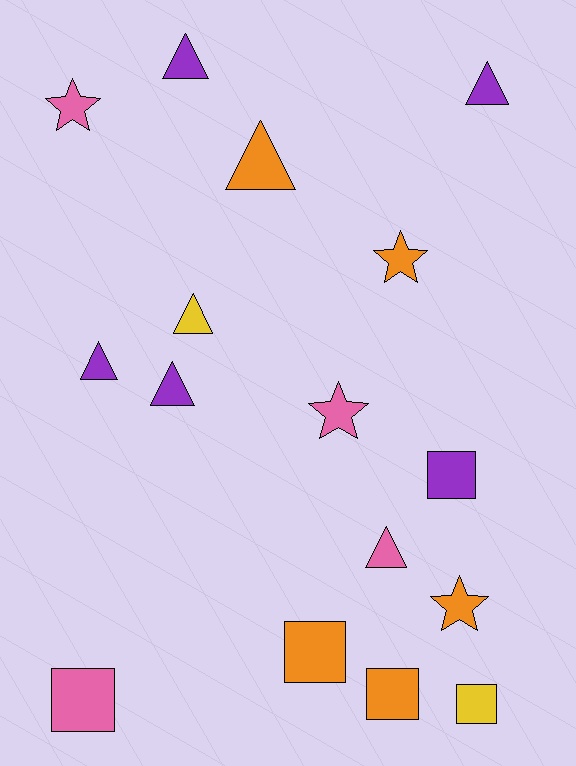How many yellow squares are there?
There is 1 yellow square.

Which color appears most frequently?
Purple, with 5 objects.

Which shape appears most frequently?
Triangle, with 7 objects.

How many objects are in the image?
There are 16 objects.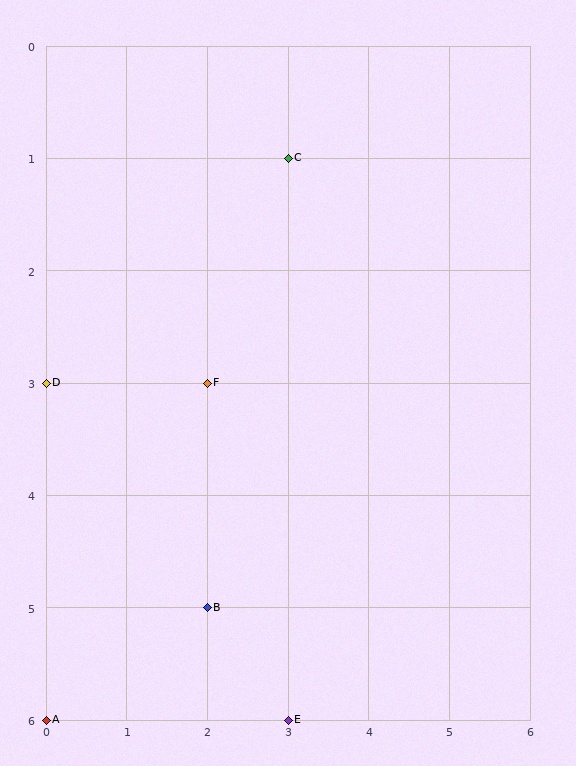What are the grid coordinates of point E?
Point E is at grid coordinates (3, 6).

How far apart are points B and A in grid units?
Points B and A are 2 columns and 1 row apart (about 2.2 grid units diagonally).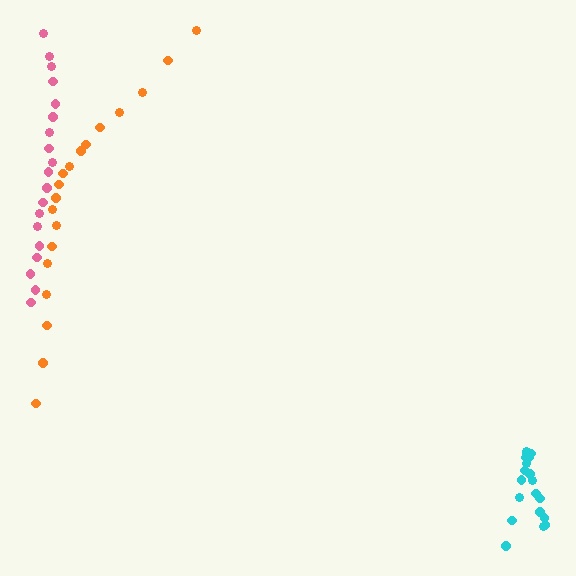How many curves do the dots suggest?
There are 3 distinct paths.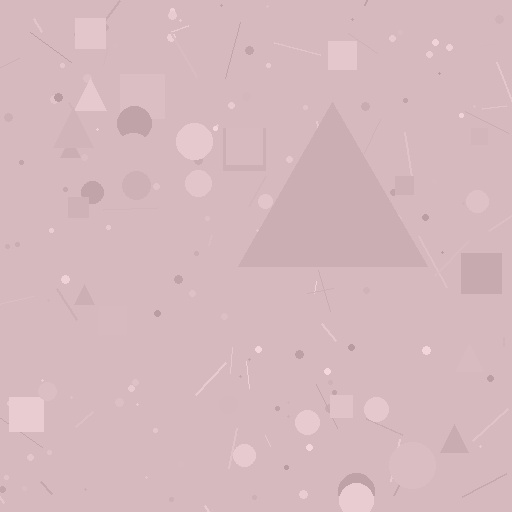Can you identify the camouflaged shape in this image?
The camouflaged shape is a triangle.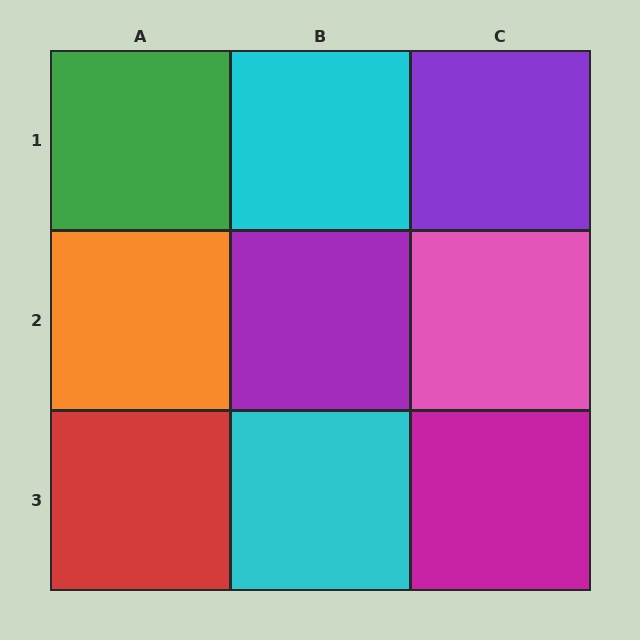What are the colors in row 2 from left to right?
Orange, purple, pink.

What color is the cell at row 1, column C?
Purple.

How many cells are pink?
1 cell is pink.